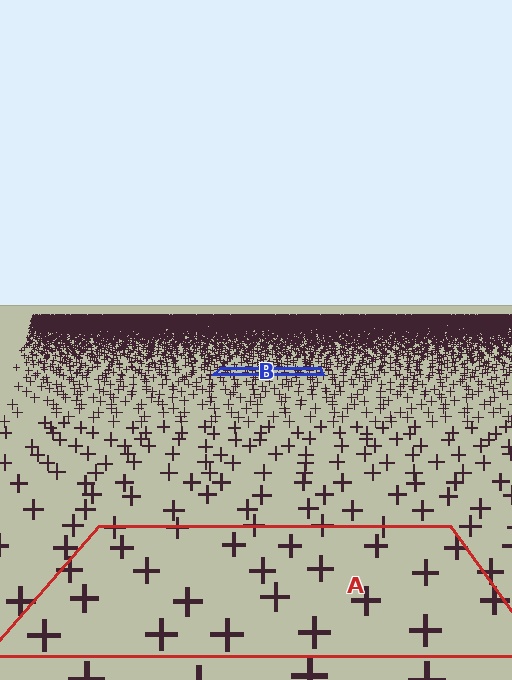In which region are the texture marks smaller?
The texture marks are smaller in region B, because it is farther away.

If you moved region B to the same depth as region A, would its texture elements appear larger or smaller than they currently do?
They would appear larger. At a closer depth, the same texture elements are projected at a bigger on-screen size.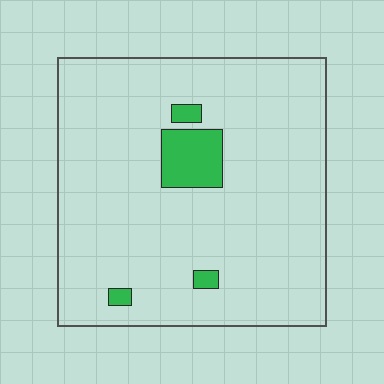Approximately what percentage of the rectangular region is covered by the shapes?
Approximately 5%.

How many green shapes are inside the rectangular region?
4.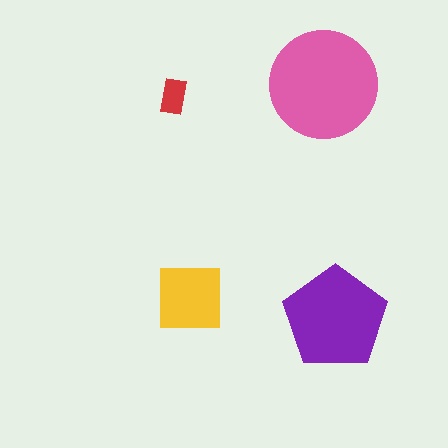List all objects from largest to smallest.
The pink circle, the purple pentagon, the yellow square, the red rectangle.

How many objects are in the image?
There are 4 objects in the image.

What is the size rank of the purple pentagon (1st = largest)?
2nd.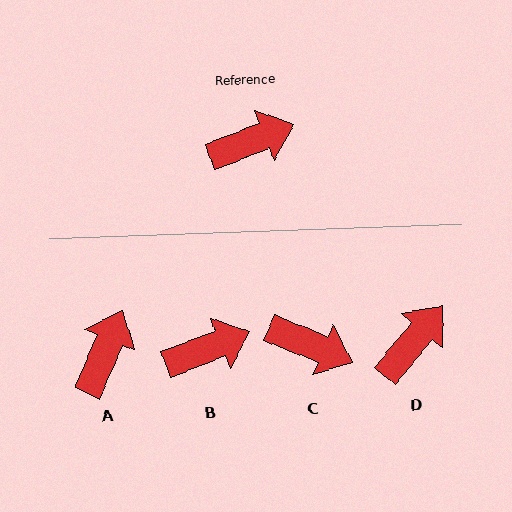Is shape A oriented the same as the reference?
No, it is off by about 46 degrees.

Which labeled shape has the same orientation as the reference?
B.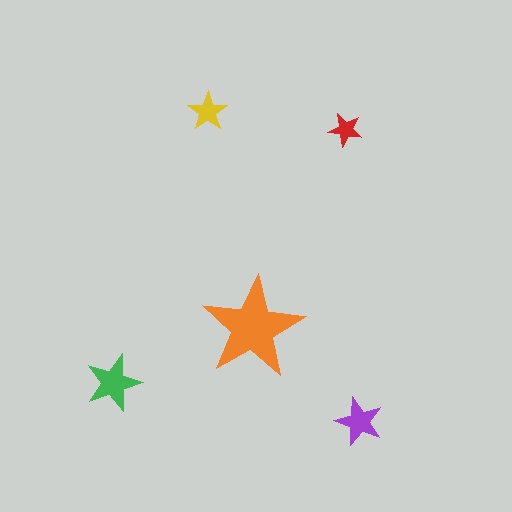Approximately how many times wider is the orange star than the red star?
About 3 times wider.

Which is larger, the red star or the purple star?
The purple one.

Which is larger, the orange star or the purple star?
The orange one.